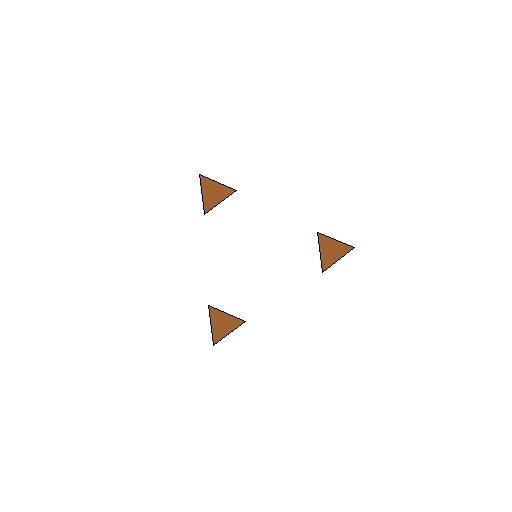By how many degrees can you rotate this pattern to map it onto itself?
The pattern maps onto itself every 120 degrees of rotation.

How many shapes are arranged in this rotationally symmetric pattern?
There are 3 shapes, arranged in 3 groups of 1.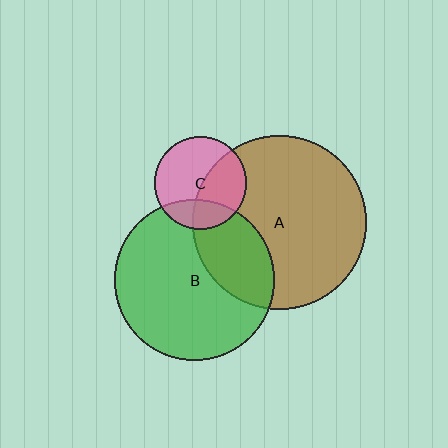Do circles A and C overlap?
Yes.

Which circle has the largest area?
Circle A (brown).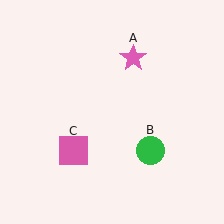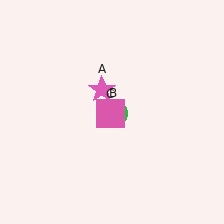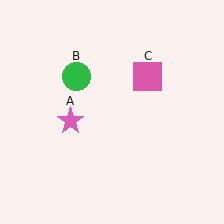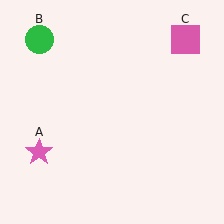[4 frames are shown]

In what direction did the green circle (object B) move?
The green circle (object B) moved up and to the left.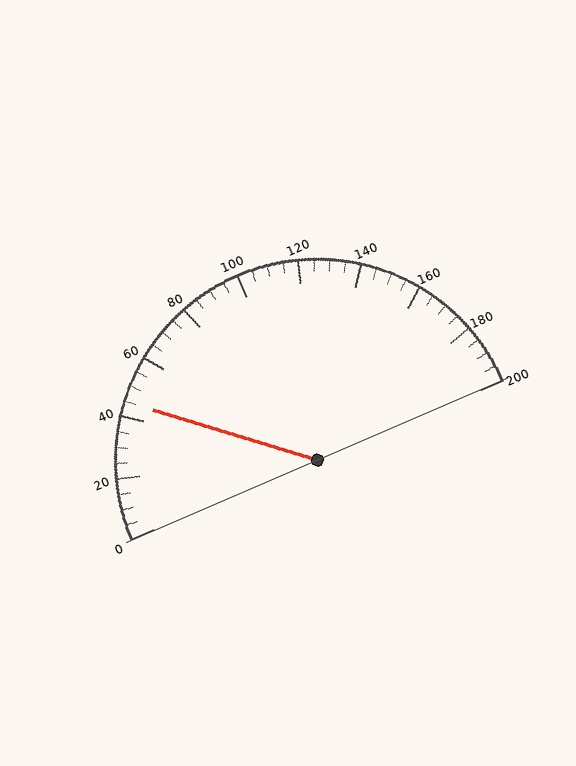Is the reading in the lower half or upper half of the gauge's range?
The reading is in the lower half of the range (0 to 200).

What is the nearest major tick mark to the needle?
The nearest major tick mark is 40.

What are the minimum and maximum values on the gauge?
The gauge ranges from 0 to 200.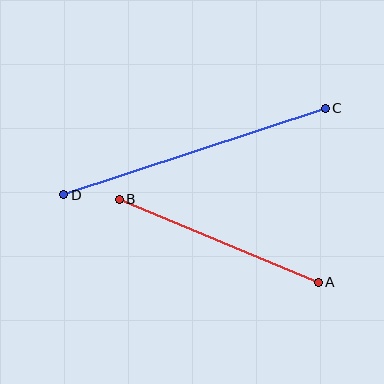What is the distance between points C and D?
The distance is approximately 275 pixels.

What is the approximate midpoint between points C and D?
The midpoint is at approximately (194, 152) pixels.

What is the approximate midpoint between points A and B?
The midpoint is at approximately (219, 241) pixels.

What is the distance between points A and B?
The distance is approximately 216 pixels.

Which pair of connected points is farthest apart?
Points C and D are farthest apart.